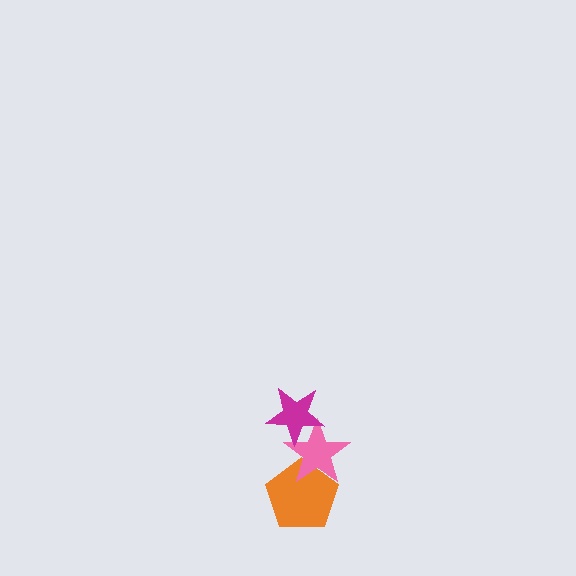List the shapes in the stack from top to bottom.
From top to bottom: the magenta star, the pink star, the orange pentagon.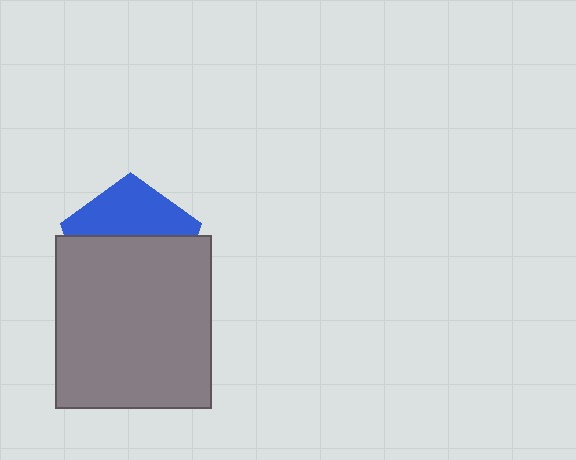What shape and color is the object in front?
The object in front is a gray rectangle.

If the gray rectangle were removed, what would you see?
You would see the complete blue pentagon.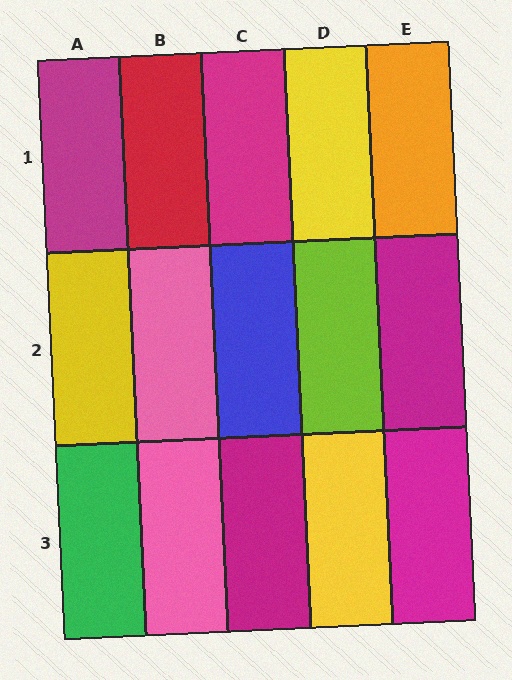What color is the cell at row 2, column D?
Lime.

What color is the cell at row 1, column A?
Magenta.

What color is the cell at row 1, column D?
Yellow.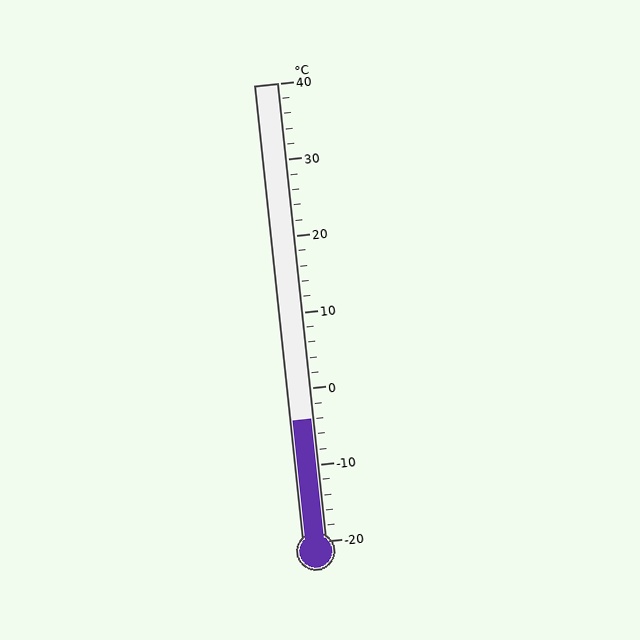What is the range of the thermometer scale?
The thermometer scale ranges from -20°C to 40°C.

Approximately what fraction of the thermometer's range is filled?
The thermometer is filled to approximately 25% of its range.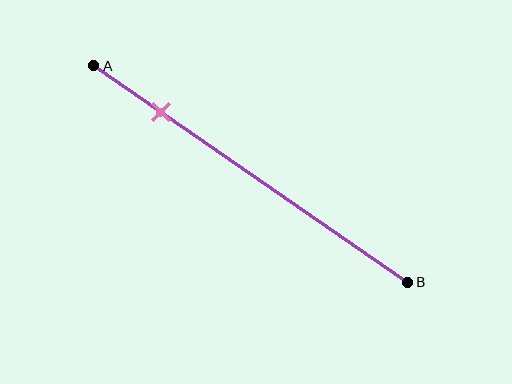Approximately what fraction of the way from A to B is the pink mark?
The pink mark is approximately 20% of the way from A to B.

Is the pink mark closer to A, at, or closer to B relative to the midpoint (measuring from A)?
The pink mark is closer to point A than the midpoint of segment AB.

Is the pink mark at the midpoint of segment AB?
No, the mark is at about 20% from A, not at the 50% midpoint.